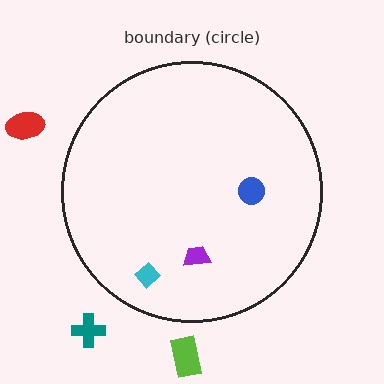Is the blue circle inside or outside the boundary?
Inside.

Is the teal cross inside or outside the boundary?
Outside.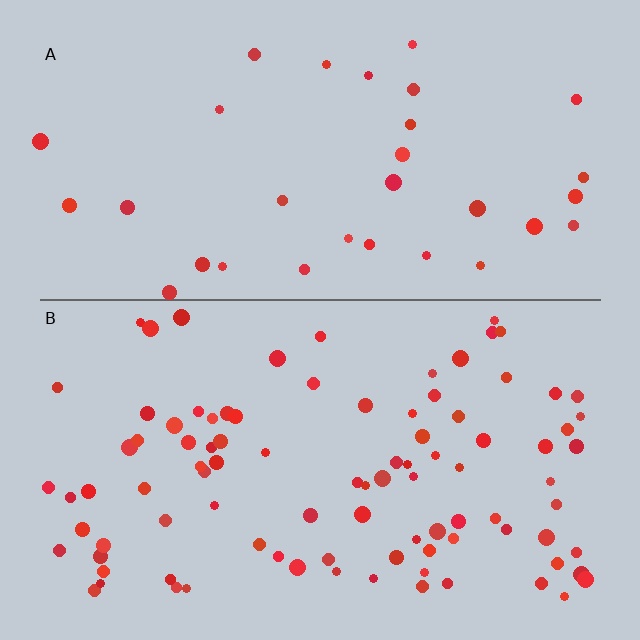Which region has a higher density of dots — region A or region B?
B (the bottom).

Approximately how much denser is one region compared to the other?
Approximately 2.9× — region B over region A.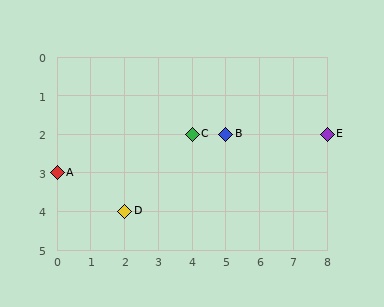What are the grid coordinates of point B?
Point B is at grid coordinates (5, 2).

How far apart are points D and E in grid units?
Points D and E are 6 columns and 2 rows apart (about 6.3 grid units diagonally).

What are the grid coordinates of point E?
Point E is at grid coordinates (8, 2).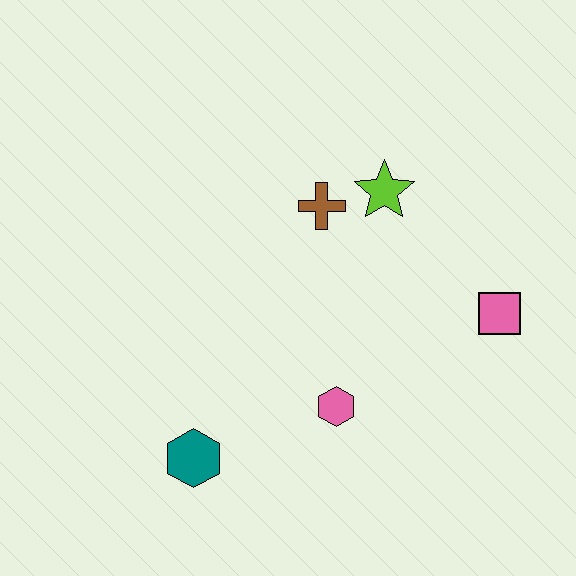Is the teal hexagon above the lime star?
No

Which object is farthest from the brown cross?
The teal hexagon is farthest from the brown cross.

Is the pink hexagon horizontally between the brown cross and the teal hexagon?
No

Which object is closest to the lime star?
The brown cross is closest to the lime star.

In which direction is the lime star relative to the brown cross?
The lime star is to the right of the brown cross.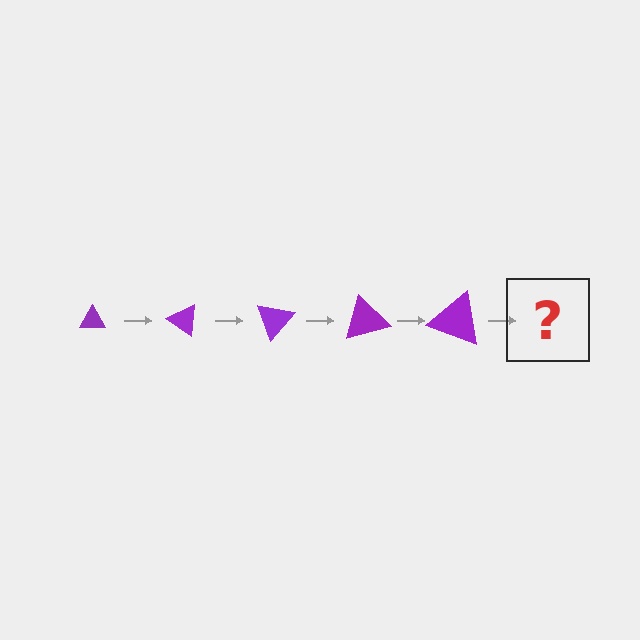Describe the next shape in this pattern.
It should be a triangle, larger than the previous one and rotated 175 degrees from the start.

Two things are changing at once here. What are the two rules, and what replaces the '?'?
The two rules are that the triangle grows larger each step and it rotates 35 degrees each step. The '?' should be a triangle, larger than the previous one and rotated 175 degrees from the start.